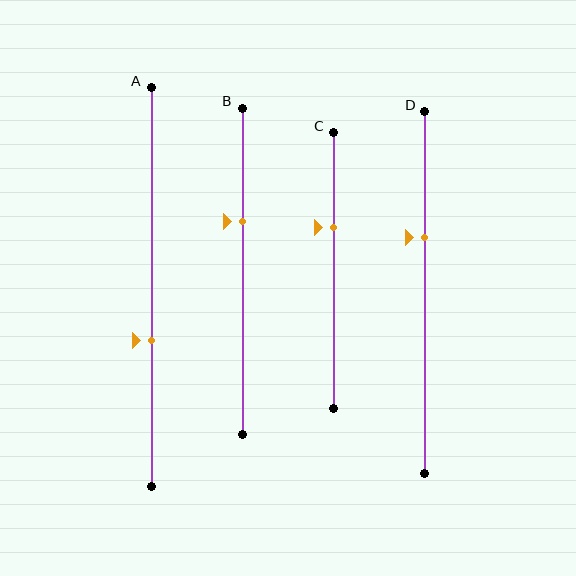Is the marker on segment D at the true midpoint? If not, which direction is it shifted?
No, the marker on segment D is shifted upward by about 15% of the segment length.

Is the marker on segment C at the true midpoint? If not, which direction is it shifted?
No, the marker on segment C is shifted upward by about 15% of the segment length.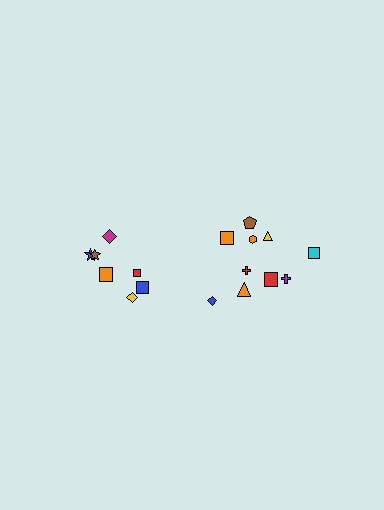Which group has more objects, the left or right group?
The right group.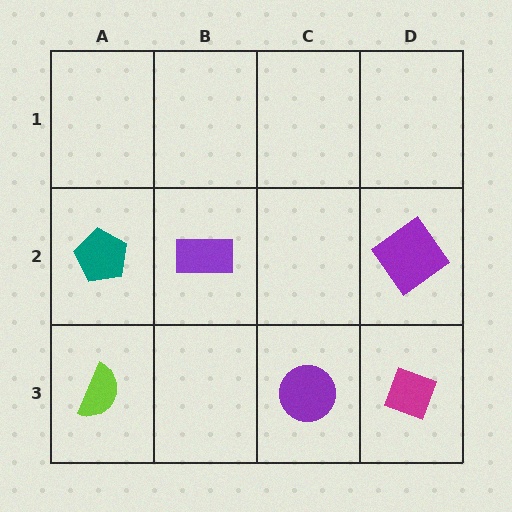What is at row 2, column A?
A teal pentagon.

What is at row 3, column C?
A purple circle.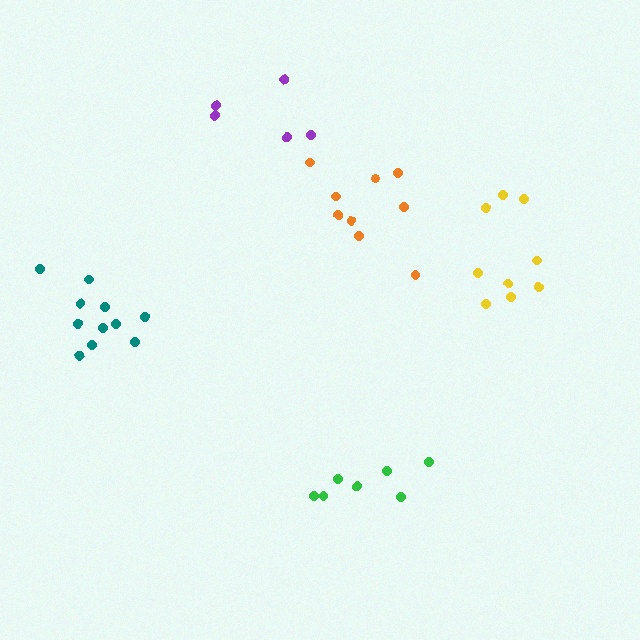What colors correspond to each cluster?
The clusters are colored: purple, teal, green, orange, yellow.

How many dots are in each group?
Group 1: 5 dots, Group 2: 11 dots, Group 3: 7 dots, Group 4: 9 dots, Group 5: 9 dots (41 total).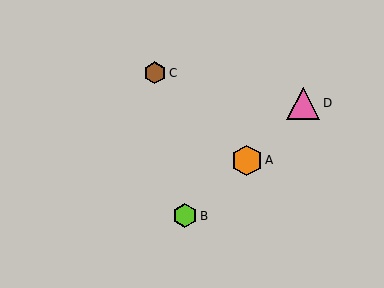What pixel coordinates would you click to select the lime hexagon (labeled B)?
Click at (185, 216) to select the lime hexagon B.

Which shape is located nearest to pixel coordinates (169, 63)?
The brown hexagon (labeled C) at (155, 73) is nearest to that location.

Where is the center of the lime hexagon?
The center of the lime hexagon is at (185, 216).